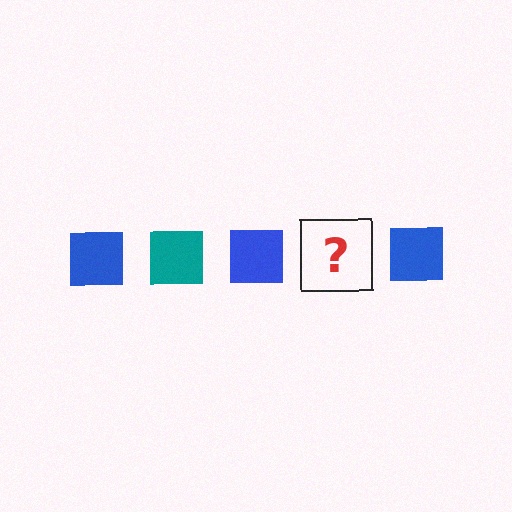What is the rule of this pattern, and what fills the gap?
The rule is that the pattern cycles through blue, teal squares. The gap should be filled with a teal square.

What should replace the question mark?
The question mark should be replaced with a teal square.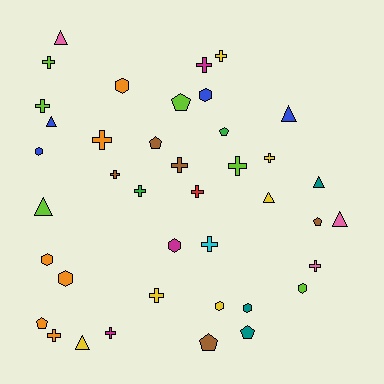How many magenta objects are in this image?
There are 3 magenta objects.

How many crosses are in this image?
There are 16 crosses.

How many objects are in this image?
There are 40 objects.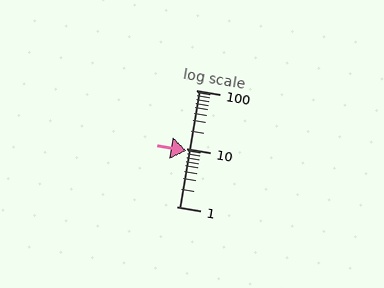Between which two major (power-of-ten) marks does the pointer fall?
The pointer is between 1 and 10.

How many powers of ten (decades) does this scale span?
The scale spans 2 decades, from 1 to 100.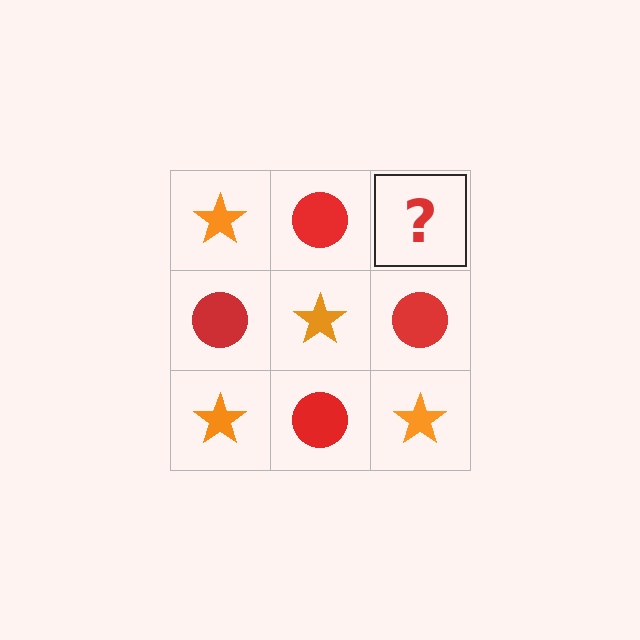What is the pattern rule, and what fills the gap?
The rule is that it alternates orange star and red circle in a checkerboard pattern. The gap should be filled with an orange star.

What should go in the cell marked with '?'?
The missing cell should contain an orange star.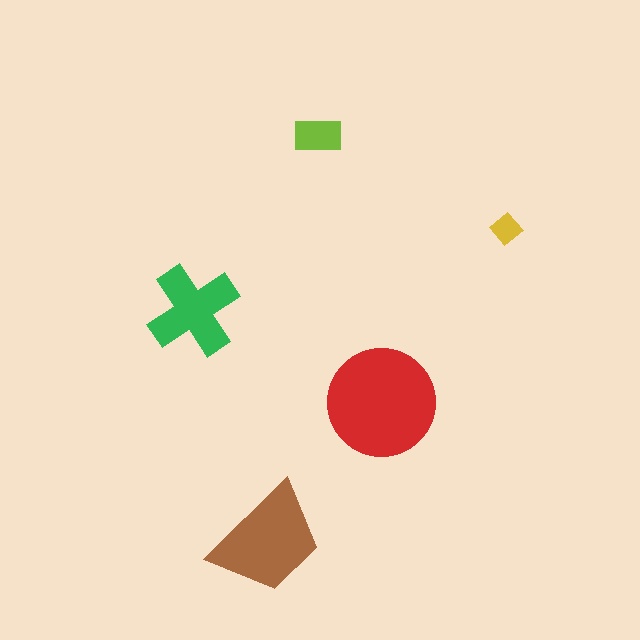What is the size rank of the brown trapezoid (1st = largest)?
2nd.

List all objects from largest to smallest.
The red circle, the brown trapezoid, the green cross, the lime rectangle, the yellow diamond.